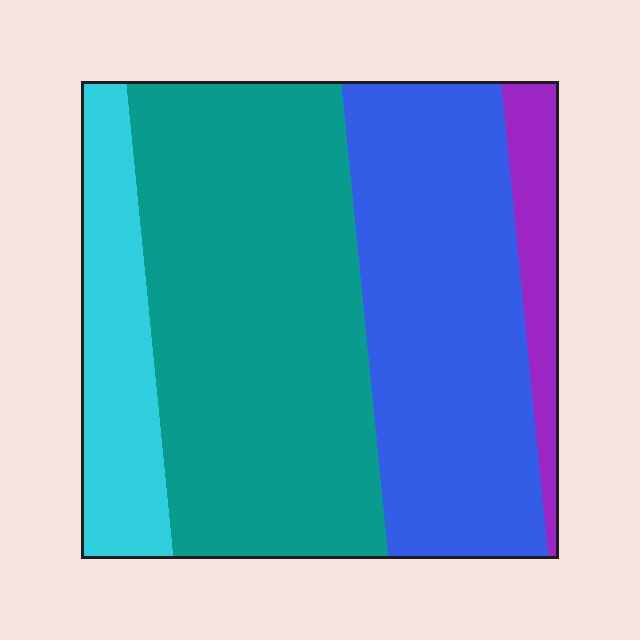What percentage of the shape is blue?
Blue covers around 35% of the shape.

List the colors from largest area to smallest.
From largest to smallest: teal, blue, cyan, purple.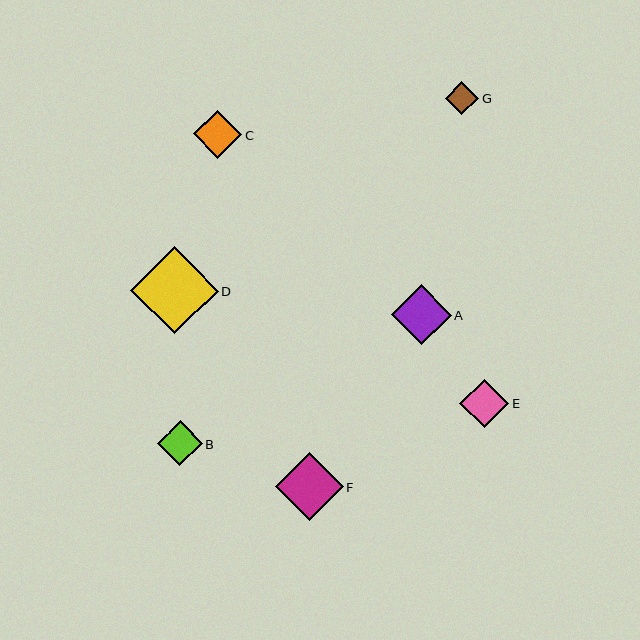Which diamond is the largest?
Diamond D is the largest with a size of approximately 87 pixels.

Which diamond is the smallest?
Diamond G is the smallest with a size of approximately 33 pixels.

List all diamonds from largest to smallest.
From largest to smallest: D, F, A, E, C, B, G.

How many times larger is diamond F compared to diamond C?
Diamond F is approximately 1.4 times the size of diamond C.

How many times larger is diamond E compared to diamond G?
Diamond E is approximately 1.5 times the size of diamond G.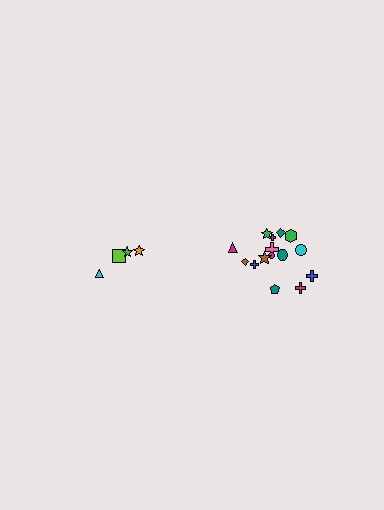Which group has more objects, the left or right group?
The right group.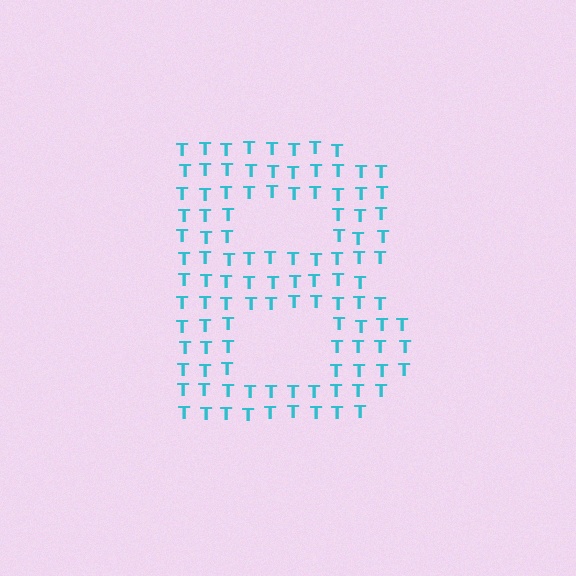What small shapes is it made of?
It is made of small letter T's.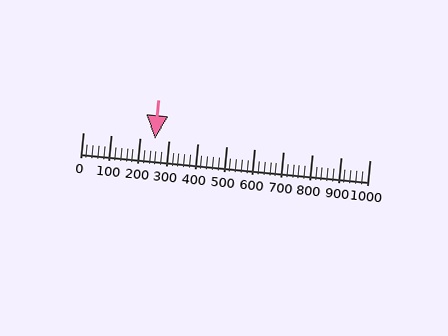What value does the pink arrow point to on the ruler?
The pink arrow points to approximately 250.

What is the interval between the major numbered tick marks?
The major tick marks are spaced 100 units apart.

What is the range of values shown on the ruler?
The ruler shows values from 0 to 1000.